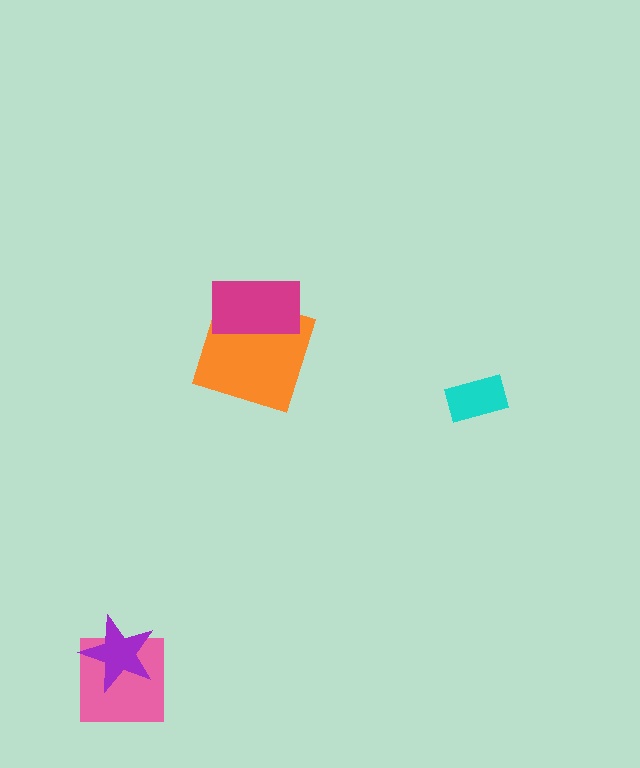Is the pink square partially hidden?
Yes, it is partially covered by another shape.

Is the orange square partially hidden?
Yes, it is partially covered by another shape.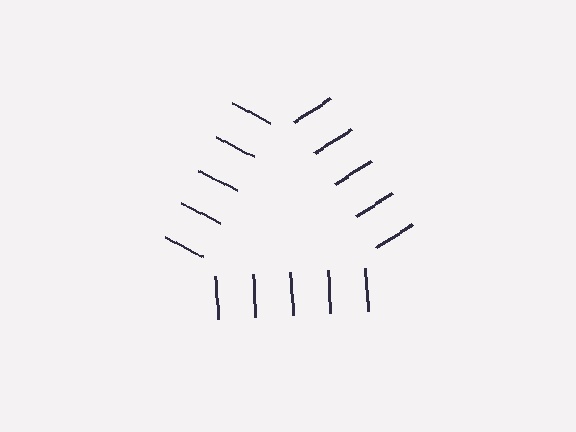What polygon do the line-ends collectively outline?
An illusory triangle — the line segments terminate on its edges but no continuous stroke is drawn.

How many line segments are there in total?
15 — 5 along each of the 3 edges.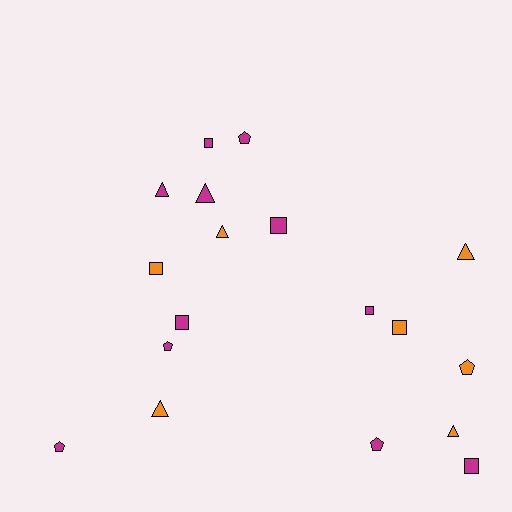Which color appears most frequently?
Magenta, with 11 objects.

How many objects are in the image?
There are 18 objects.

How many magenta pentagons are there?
There are 4 magenta pentagons.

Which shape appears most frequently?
Square, with 7 objects.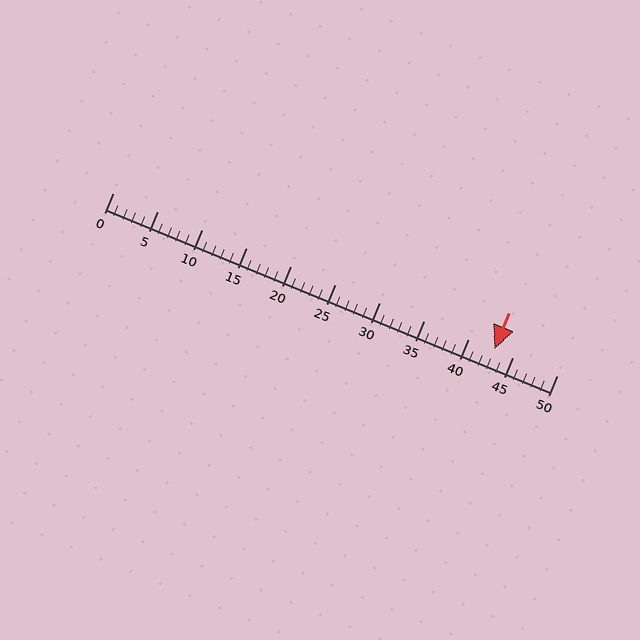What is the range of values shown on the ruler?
The ruler shows values from 0 to 50.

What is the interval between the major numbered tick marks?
The major tick marks are spaced 5 units apart.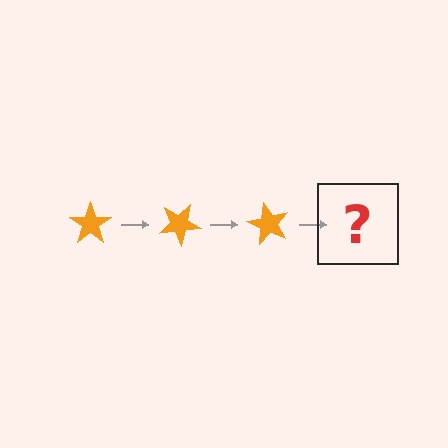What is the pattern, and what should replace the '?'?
The pattern is that the star rotates 30 degrees each step. The '?' should be an orange star rotated 90 degrees.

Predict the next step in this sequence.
The next step is an orange star rotated 90 degrees.